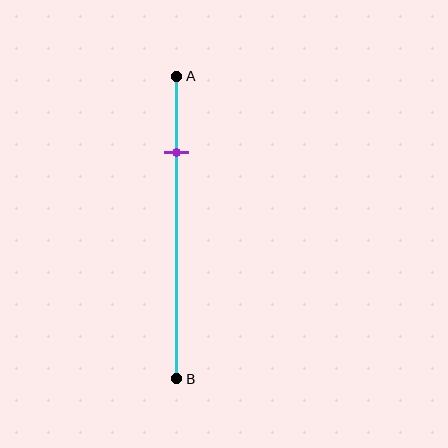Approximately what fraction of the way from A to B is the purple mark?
The purple mark is approximately 25% of the way from A to B.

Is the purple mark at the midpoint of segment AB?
No, the mark is at about 25% from A, not at the 50% midpoint.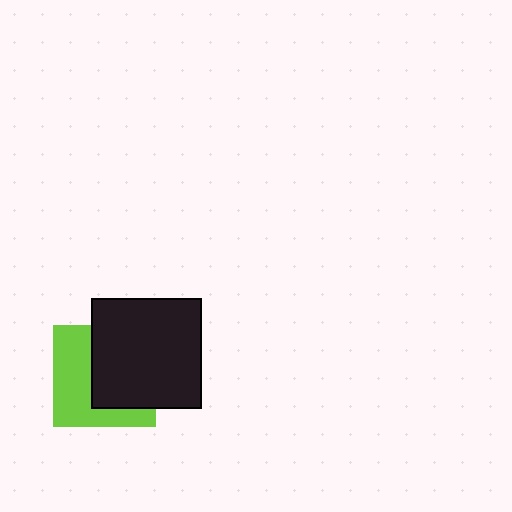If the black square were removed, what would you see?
You would see the complete lime square.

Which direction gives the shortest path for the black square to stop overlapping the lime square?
Moving right gives the shortest separation.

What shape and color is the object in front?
The object in front is a black square.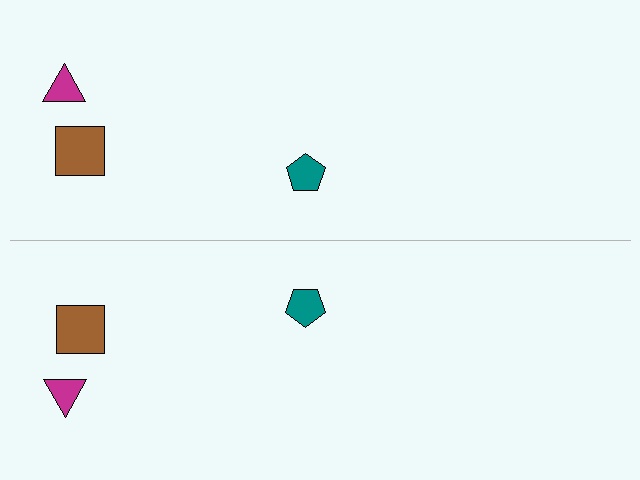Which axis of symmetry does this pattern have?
The pattern has a horizontal axis of symmetry running through the center of the image.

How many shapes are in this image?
There are 6 shapes in this image.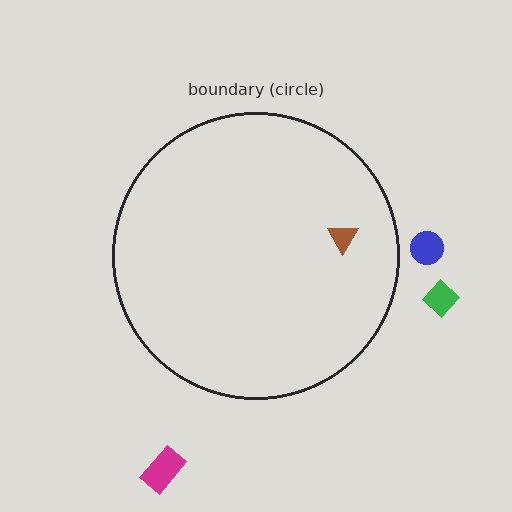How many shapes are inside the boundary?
1 inside, 3 outside.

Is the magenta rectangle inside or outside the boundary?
Outside.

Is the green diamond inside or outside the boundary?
Outside.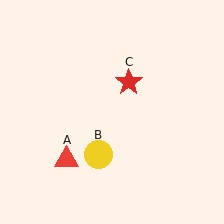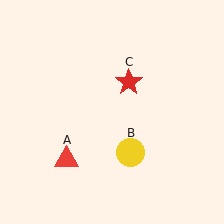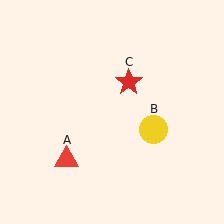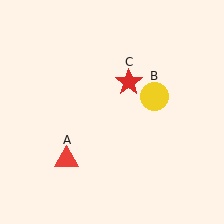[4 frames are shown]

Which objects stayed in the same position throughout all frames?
Red triangle (object A) and red star (object C) remained stationary.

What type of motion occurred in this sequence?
The yellow circle (object B) rotated counterclockwise around the center of the scene.